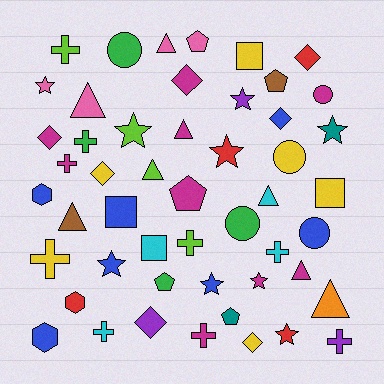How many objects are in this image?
There are 50 objects.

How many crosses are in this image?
There are 9 crosses.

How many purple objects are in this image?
There are 3 purple objects.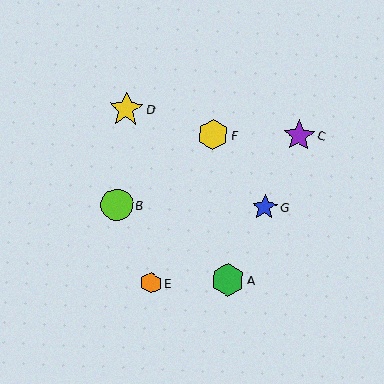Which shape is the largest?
The yellow star (labeled D) is the largest.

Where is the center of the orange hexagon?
The center of the orange hexagon is at (151, 283).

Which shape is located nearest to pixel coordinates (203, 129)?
The yellow hexagon (labeled F) at (213, 135) is nearest to that location.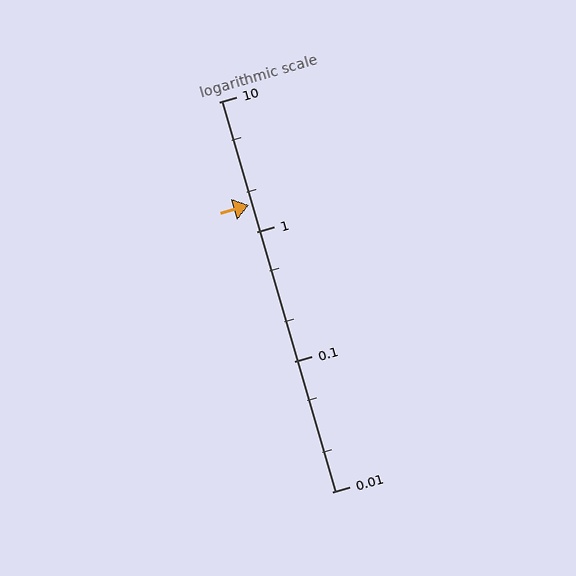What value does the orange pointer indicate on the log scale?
The pointer indicates approximately 1.6.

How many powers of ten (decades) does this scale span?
The scale spans 3 decades, from 0.01 to 10.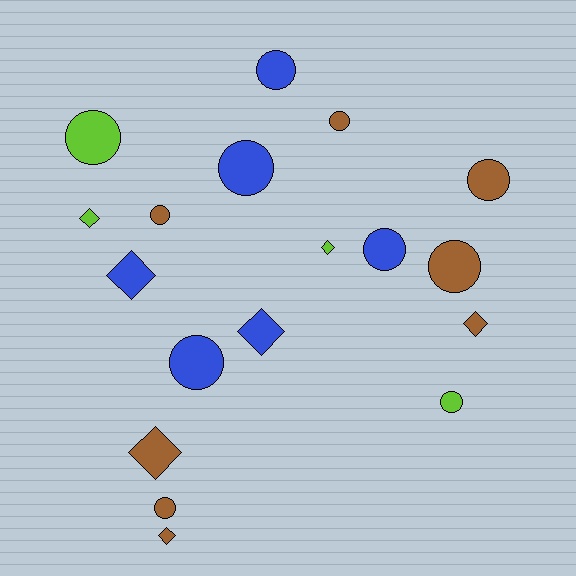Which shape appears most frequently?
Circle, with 11 objects.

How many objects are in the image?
There are 18 objects.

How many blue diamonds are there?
There are 2 blue diamonds.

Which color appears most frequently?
Brown, with 8 objects.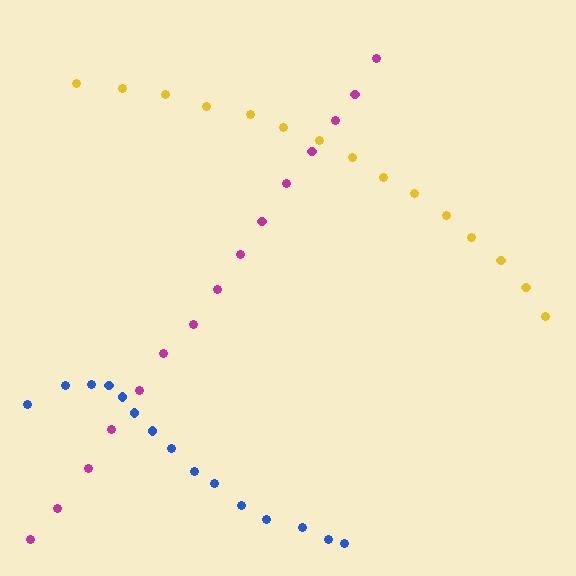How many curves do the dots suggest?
There are 3 distinct paths.